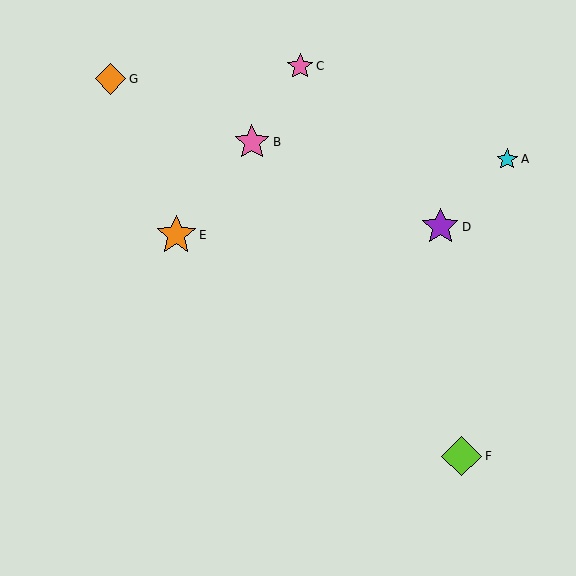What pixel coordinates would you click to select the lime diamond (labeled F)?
Click at (462, 456) to select the lime diamond F.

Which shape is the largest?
The orange star (labeled E) is the largest.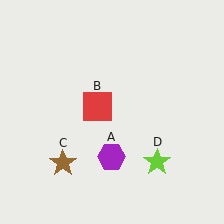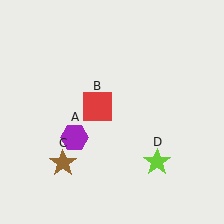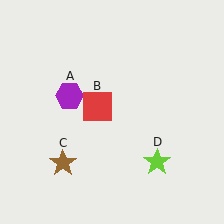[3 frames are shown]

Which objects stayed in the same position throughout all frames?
Red square (object B) and brown star (object C) and lime star (object D) remained stationary.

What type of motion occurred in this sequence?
The purple hexagon (object A) rotated clockwise around the center of the scene.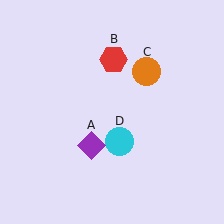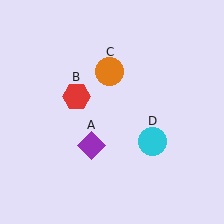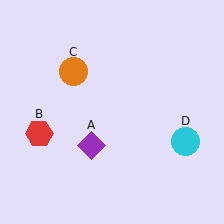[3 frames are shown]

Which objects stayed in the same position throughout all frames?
Purple diamond (object A) remained stationary.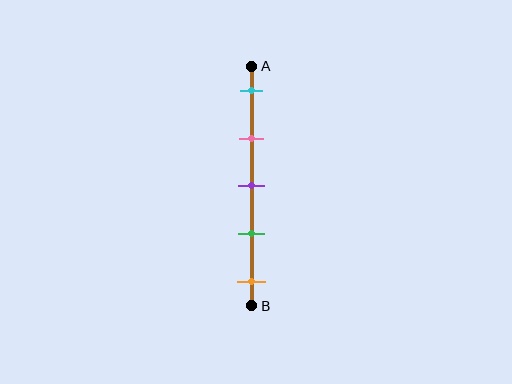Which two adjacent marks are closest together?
The purple and green marks are the closest adjacent pair.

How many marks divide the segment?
There are 5 marks dividing the segment.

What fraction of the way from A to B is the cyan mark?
The cyan mark is approximately 10% (0.1) of the way from A to B.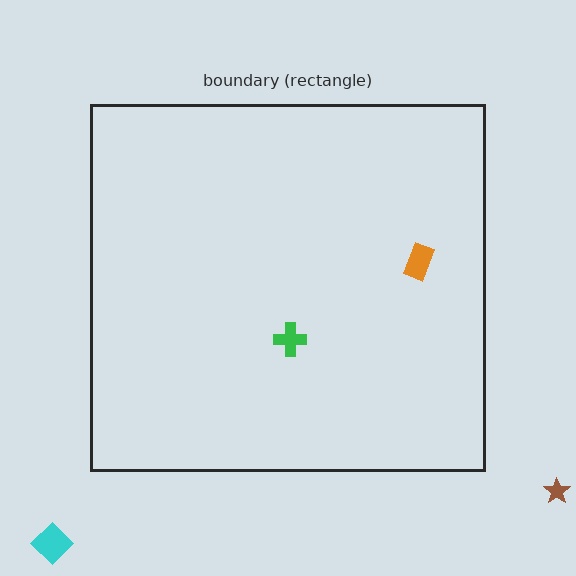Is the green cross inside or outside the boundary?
Inside.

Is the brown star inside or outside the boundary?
Outside.